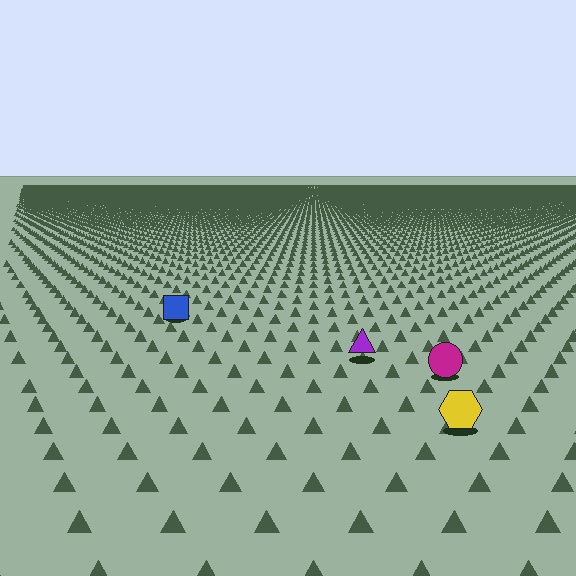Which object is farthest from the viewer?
The blue square is farthest from the viewer. It appears smaller and the ground texture around it is denser.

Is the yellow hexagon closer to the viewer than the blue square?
Yes. The yellow hexagon is closer — you can tell from the texture gradient: the ground texture is coarser near it.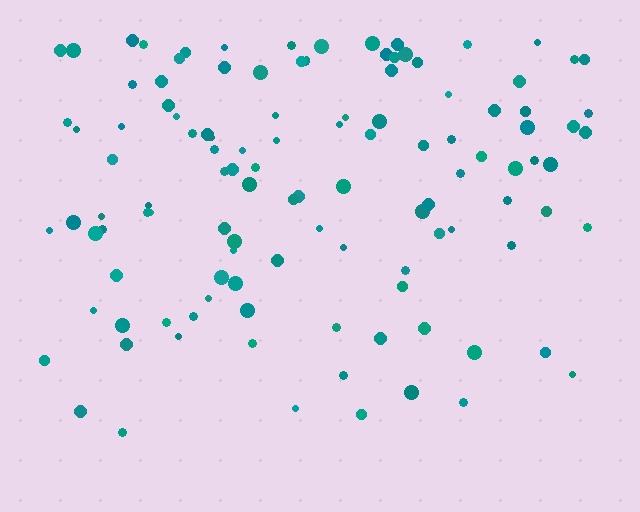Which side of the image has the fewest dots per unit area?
The bottom.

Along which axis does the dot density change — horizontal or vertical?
Vertical.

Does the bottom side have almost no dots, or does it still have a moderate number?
Still a moderate number, just noticeably fewer than the top.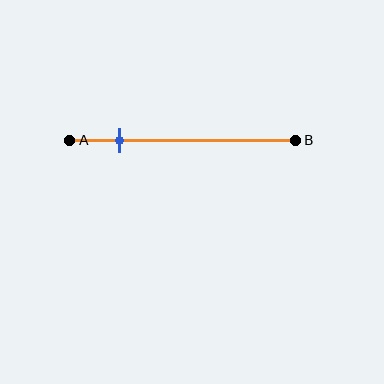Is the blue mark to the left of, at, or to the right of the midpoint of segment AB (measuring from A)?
The blue mark is to the left of the midpoint of segment AB.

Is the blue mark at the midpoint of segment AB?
No, the mark is at about 20% from A, not at the 50% midpoint.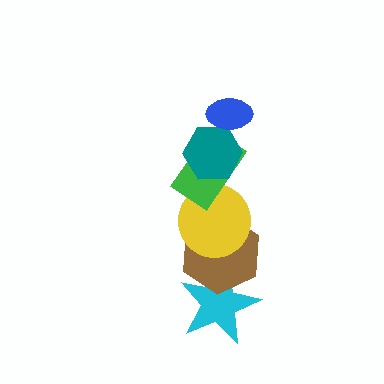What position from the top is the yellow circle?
The yellow circle is 4th from the top.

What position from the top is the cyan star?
The cyan star is 6th from the top.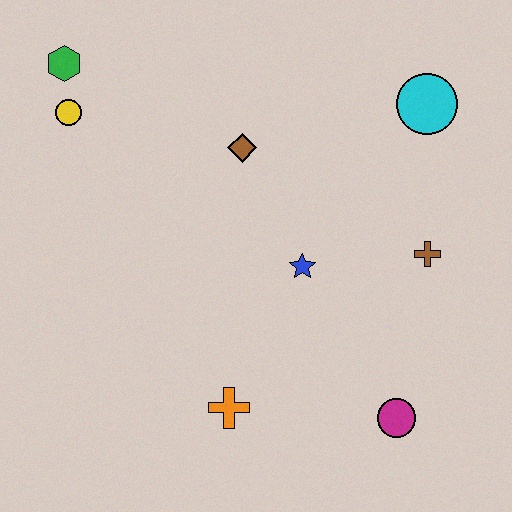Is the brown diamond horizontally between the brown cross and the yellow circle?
Yes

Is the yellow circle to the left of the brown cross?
Yes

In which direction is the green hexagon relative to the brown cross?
The green hexagon is to the left of the brown cross.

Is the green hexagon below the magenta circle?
No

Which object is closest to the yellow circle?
The green hexagon is closest to the yellow circle.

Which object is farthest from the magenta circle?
The green hexagon is farthest from the magenta circle.